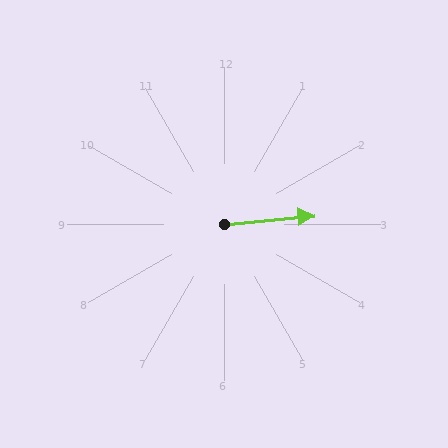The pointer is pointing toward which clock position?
Roughly 3 o'clock.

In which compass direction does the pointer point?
East.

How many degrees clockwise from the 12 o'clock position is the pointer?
Approximately 84 degrees.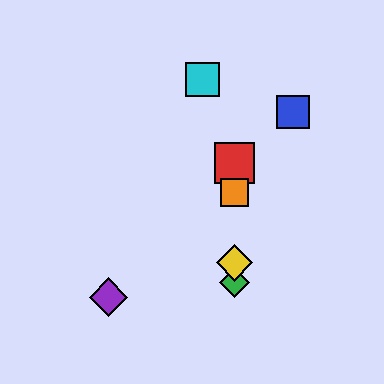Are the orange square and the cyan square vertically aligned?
No, the orange square is at x≈235 and the cyan square is at x≈202.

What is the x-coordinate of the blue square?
The blue square is at x≈293.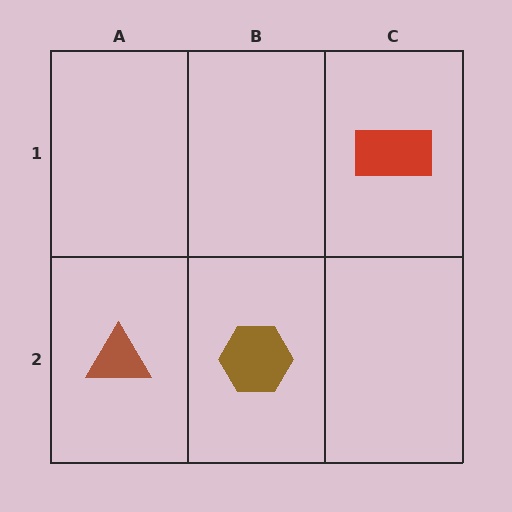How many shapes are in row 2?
2 shapes.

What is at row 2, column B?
A brown hexagon.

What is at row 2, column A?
A brown triangle.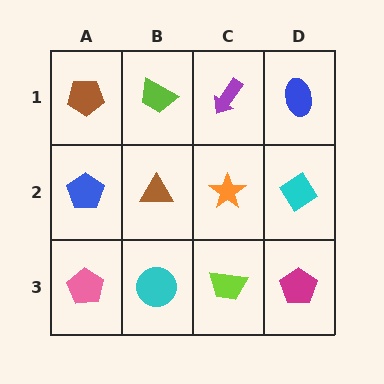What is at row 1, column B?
A lime trapezoid.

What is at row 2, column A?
A blue pentagon.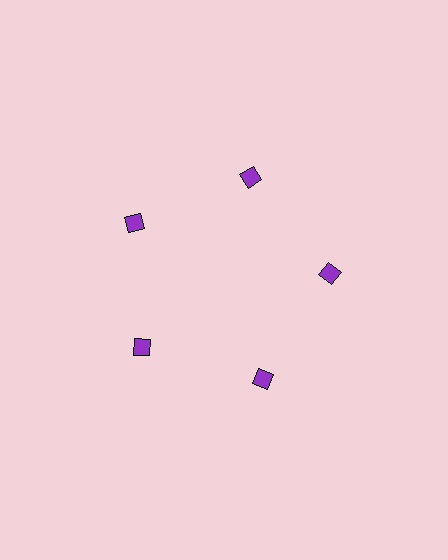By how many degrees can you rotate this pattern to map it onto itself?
The pattern maps onto itself every 72 degrees of rotation.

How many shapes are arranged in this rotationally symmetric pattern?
There are 5 shapes, arranged in 5 groups of 1.